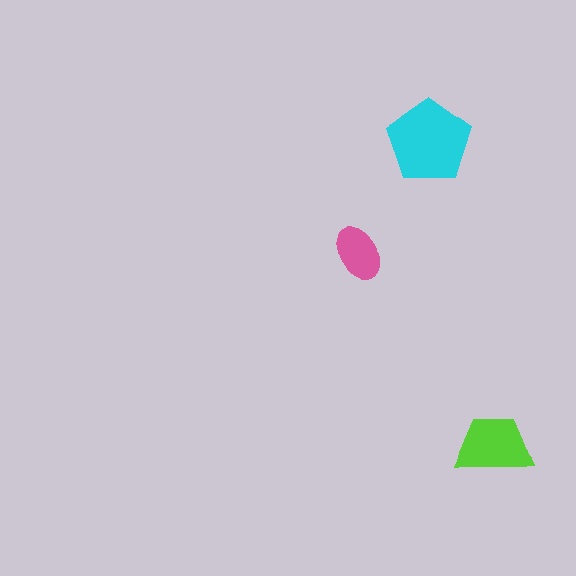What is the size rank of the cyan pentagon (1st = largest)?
1st.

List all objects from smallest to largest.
The pink ellipse, the lime trapezoid, the cyan pentagon.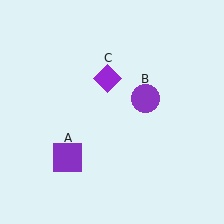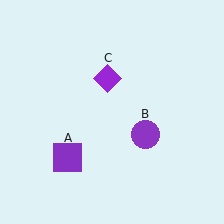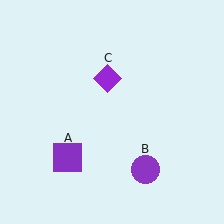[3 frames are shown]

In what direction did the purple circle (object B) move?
The purple circle (object B) moved down.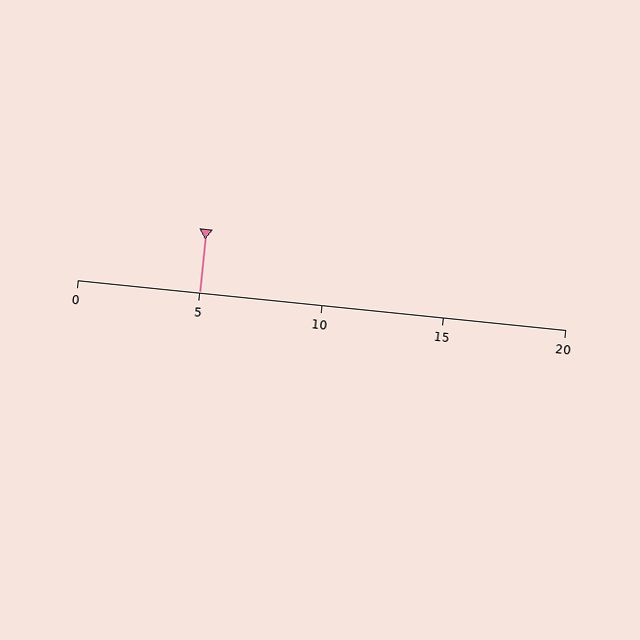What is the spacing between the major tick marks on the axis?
The major ticks are spaced 5 apart.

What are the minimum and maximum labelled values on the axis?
The axis runs from 0 to 20.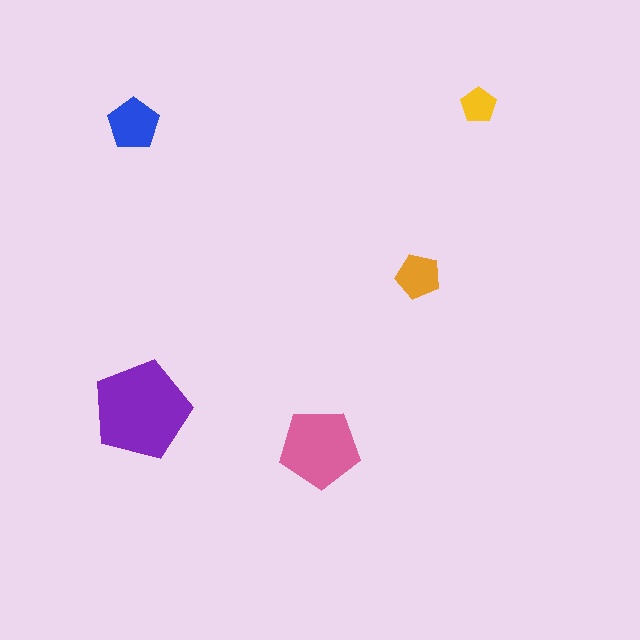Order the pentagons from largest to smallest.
the purple one, the pink one, the blue one, the orange one, the yellow one.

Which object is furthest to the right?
The yellow pentagon is rightmost.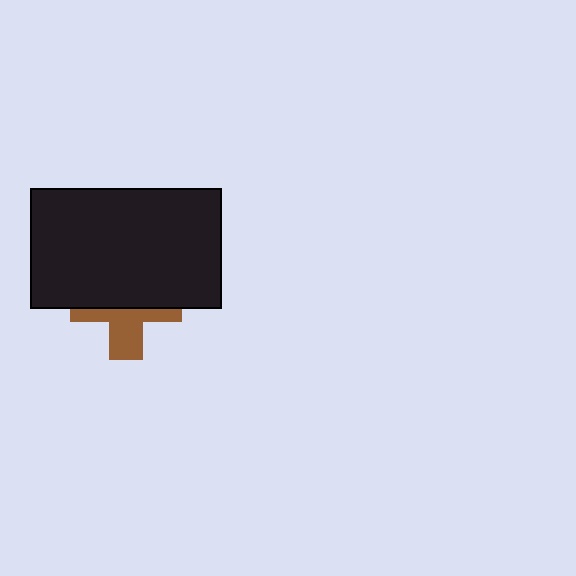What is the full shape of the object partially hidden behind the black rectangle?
The partially hidden object is a brown cross.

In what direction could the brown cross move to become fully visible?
The brown cross could move down. That would shift it out from behind the black rectangle entirely.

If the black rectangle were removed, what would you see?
You would see the complete brown cross.